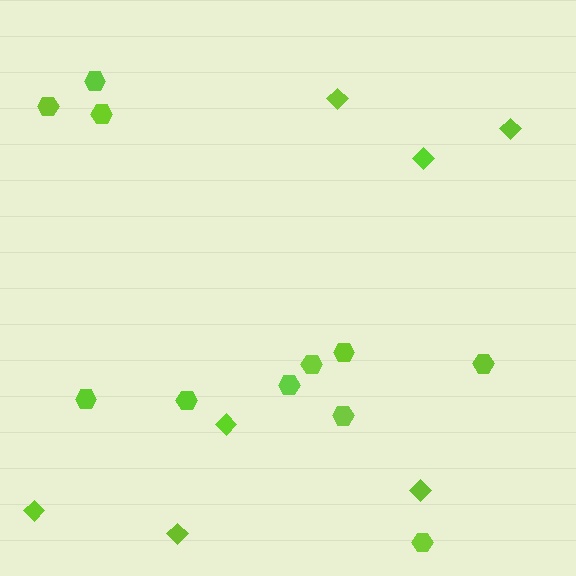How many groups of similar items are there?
There are 2 groups: one group of diamonds (7) and one group of hexagons (11).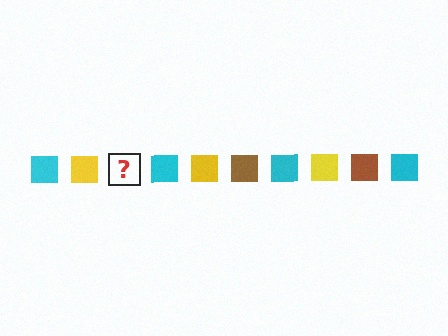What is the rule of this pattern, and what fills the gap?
The rule is that the pattern cycles through cyan, yellow, brown squares. The gap should be filled with a brown square.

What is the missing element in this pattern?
The missing element is a brown square.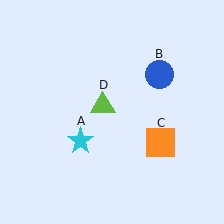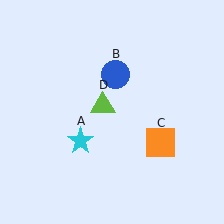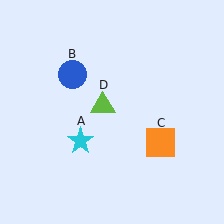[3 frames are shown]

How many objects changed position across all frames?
1 object changed position: blue circle (object B).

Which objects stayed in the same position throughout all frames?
Cyan star (object A) and orange square (object C) and lime triangle (object D) remained stationary.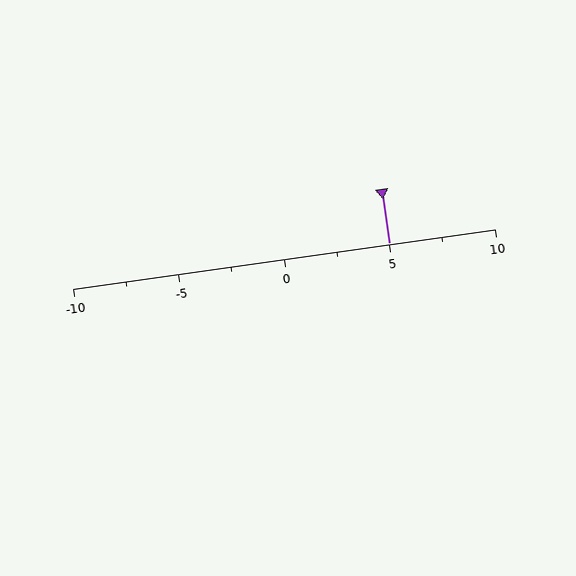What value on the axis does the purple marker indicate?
The marker indicates approximately 5.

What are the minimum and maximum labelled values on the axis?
The axis runs from -10 to 10.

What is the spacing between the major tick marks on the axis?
The major ticks are spaced 5 apart.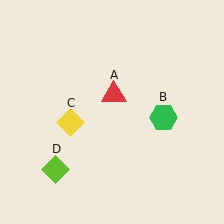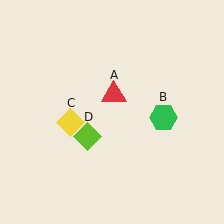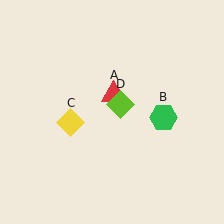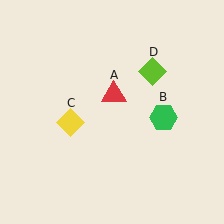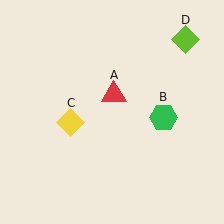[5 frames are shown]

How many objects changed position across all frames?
1 object changed position: lime diamond (object D).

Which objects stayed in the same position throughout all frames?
Red triangle (object A) and green hexagon (object B) and yellow diamond (object C) remained stationary.